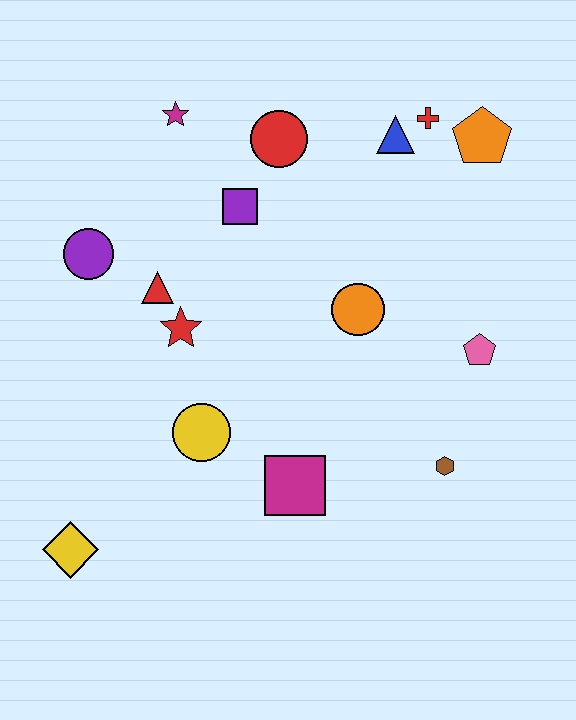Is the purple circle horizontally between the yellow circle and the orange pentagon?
No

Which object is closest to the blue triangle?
The red cross is closest to the blue triangle.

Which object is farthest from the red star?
The orange pentagon is farthest from the red star.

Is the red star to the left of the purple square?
Yes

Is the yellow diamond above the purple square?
No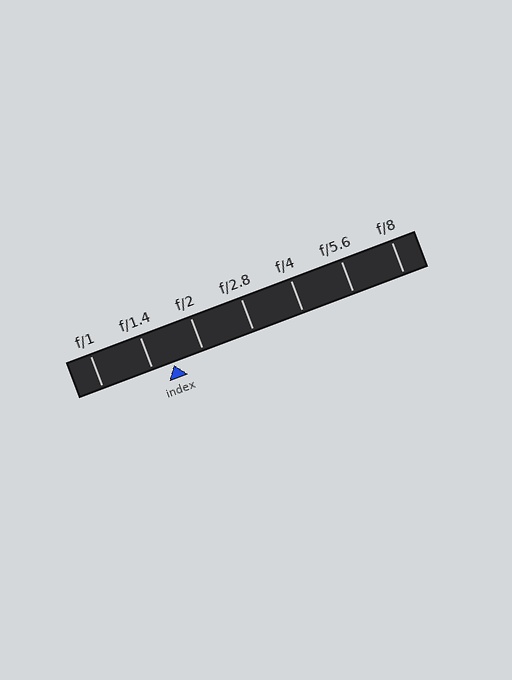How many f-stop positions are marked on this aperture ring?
There are 7 f-stop positions marked.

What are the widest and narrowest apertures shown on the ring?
The widest aperture shown is f/1 and the narrowest is f/8.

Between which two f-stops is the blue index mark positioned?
The index mark is between f/1.4 and f/2.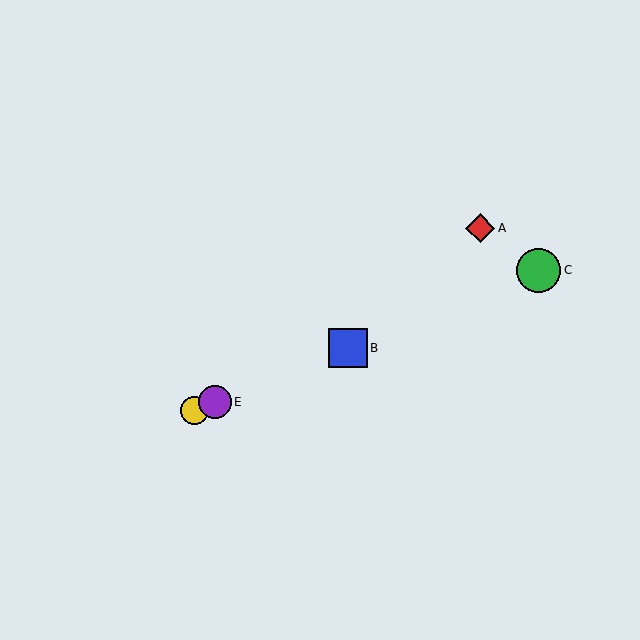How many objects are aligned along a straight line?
4 objects (B, C, D, E) are aligned along a straight line.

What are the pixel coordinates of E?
Object E is at (215, 402).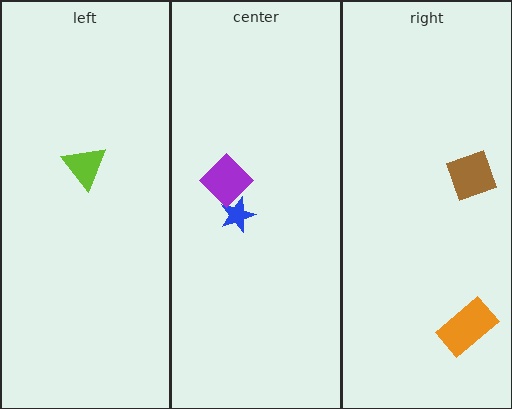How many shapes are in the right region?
2.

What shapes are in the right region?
The orange rectangle, the brown square.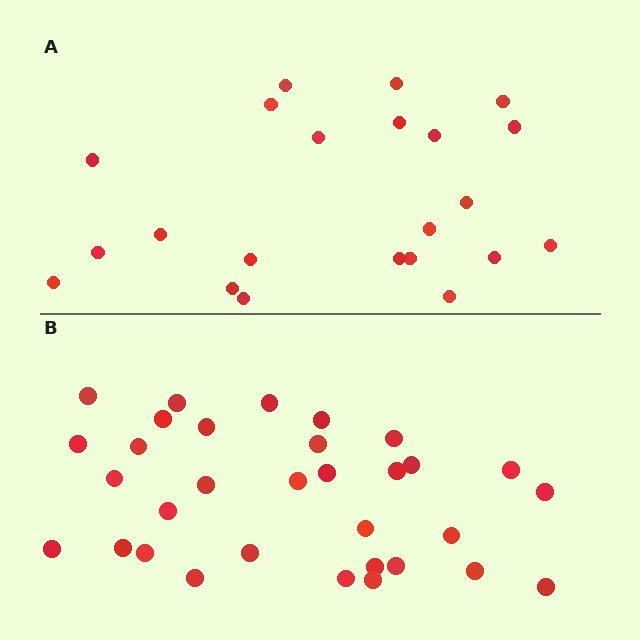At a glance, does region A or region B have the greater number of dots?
Region B (the bottom region) has more dots.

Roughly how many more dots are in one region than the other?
Region B has roughly 10 or so more dots than region A.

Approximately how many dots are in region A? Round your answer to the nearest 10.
About 20 dots. (The exact count is 22, which rounds to 20.)